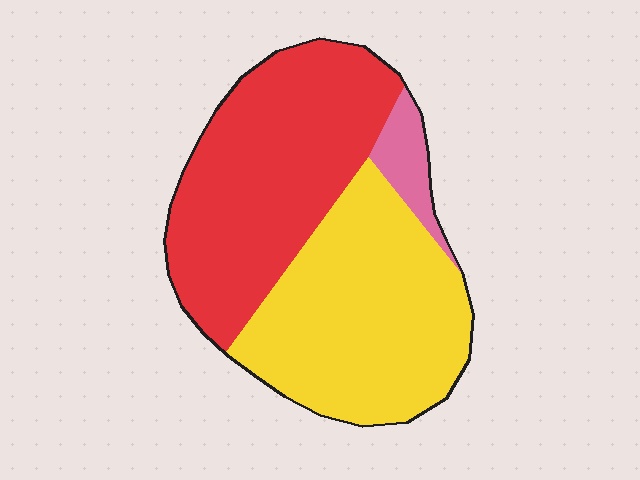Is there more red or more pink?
Red.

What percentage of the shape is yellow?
Yellow covers around 45% of the shape.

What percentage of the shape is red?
Red takes up about one half (1/2) of the shape.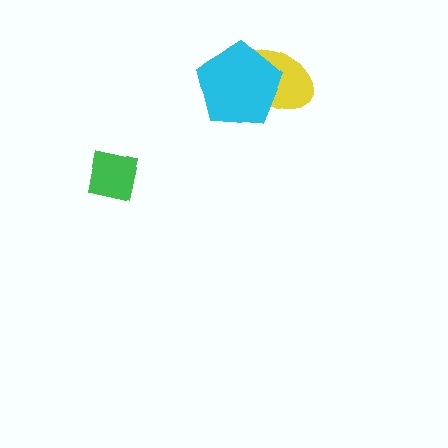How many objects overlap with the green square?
0 objects overlap with the green square.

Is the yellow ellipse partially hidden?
Yes, it is partially covered by another shape.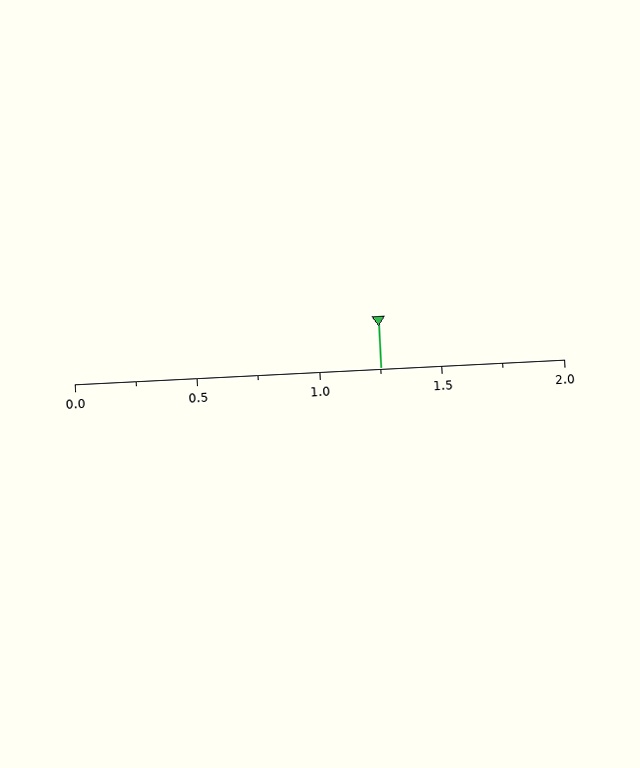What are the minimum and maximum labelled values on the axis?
The axis runs from 0.0 to 2.0.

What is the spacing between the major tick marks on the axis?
The major ticks are spaced 0.5 apart.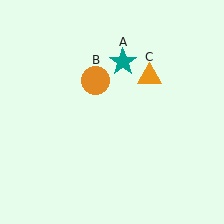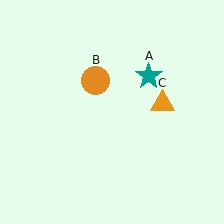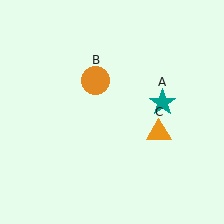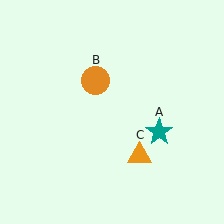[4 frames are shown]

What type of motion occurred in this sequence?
The teal star (object A), orange triangle (object C) rotated clockwise around the center of the scene.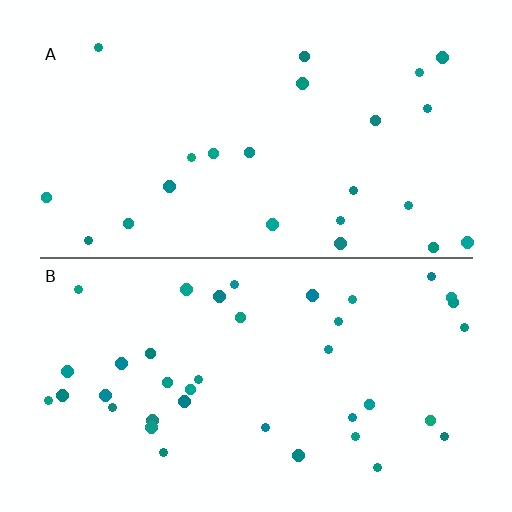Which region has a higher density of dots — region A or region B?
B (the bottom).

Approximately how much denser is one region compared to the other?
Approximately 1.7× — region B over region A.